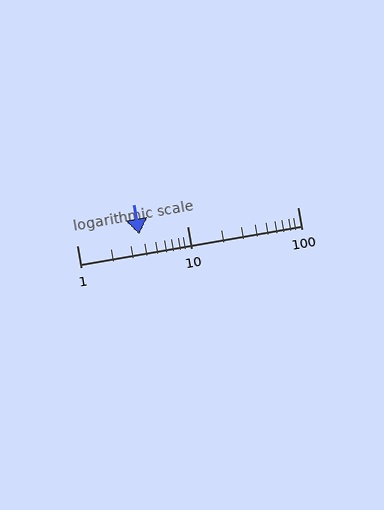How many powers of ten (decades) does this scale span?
The scale spans 2 decades, from 1 to 100.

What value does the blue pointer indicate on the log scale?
The pointer indicates approximately 3.7.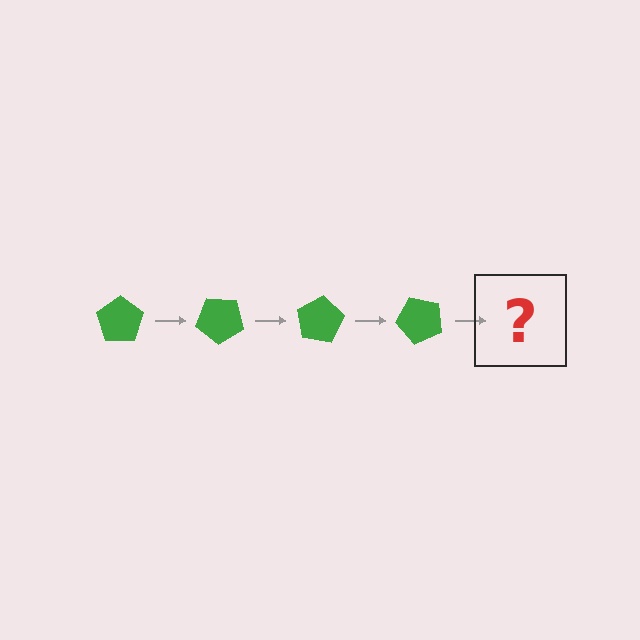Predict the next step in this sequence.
The next step is a green pentagon rotated 160 degrees.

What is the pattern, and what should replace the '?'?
The pattern is that the pentagon rotates 40 degrees each step. The '?' should be a green pentagon rotated 160 degrees.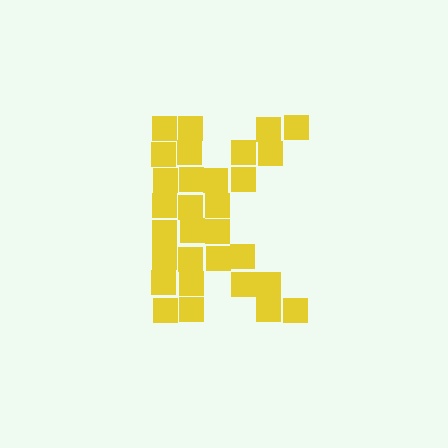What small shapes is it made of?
It is made of small squares.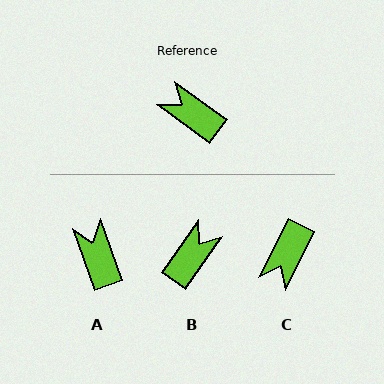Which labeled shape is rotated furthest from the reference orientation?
C, about 100 degrees away.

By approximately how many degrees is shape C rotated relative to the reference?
Approximately 100 degrees counter-clockwise.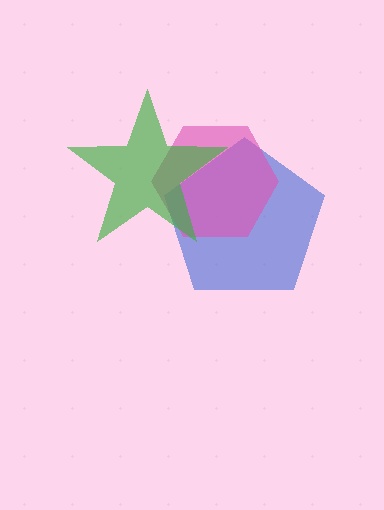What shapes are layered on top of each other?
The layered shapes are: a blue pentagon, a pink hexagon, a green star.